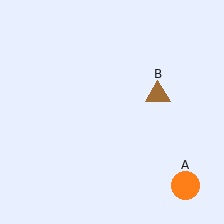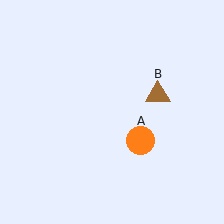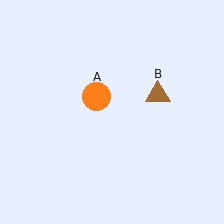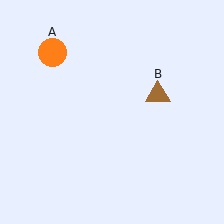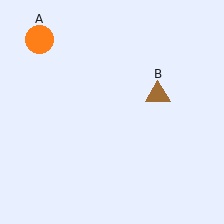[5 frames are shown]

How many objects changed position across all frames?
1 object changed position: orange circle (object A).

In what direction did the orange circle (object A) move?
The orange circle (object A) moved up and to the left.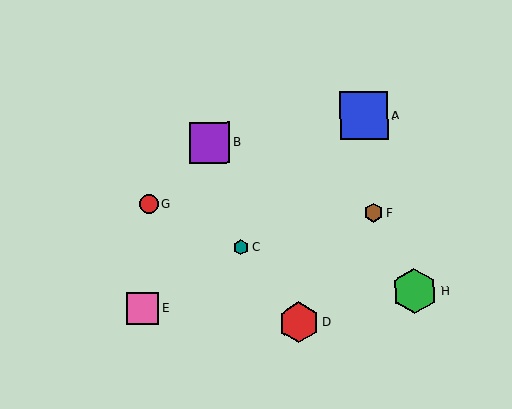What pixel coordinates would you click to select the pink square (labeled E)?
Click at (142, 308) to select the pink square E.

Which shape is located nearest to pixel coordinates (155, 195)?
The red circle (labeled G) at (149, 204) is nearest to that location.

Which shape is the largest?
The blue square (labeled A) is the largest.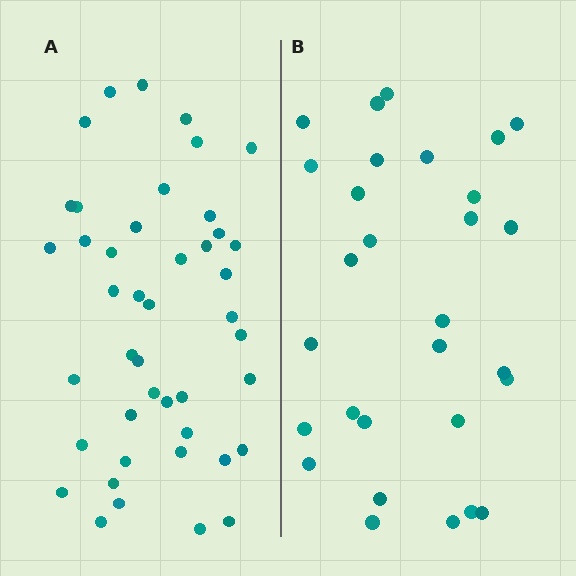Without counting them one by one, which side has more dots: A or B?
Region A (the left region) has more dots.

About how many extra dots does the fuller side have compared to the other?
Region A has approximately 15 more dots than region B.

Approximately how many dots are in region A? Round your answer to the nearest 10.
About 40 dots. (The exact count is 44, which rounds to 40.)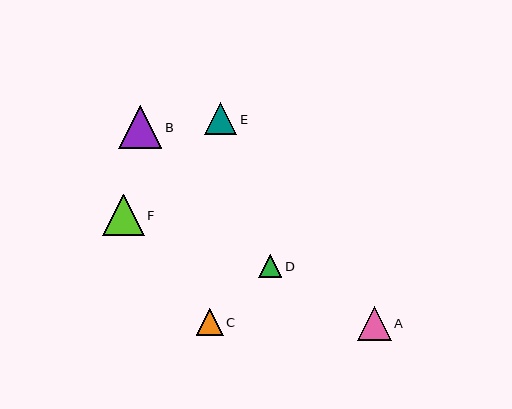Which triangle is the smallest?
Triangle D is the smallest with a size of approximately 23 pixels.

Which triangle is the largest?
Triangle B is the largest with a size of approximately 43 pixels.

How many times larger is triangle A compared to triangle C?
Triangle A is approximately 1.3 times the size of triangle C.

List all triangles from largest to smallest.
From largest to smallest: B, F, A, E, C, D.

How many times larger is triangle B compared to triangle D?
Triangle B is approximately 1.9 times the size of triangle D.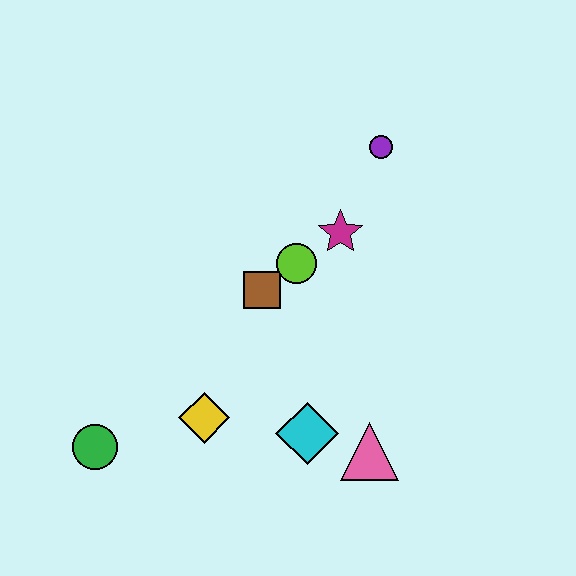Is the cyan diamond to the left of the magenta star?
Yes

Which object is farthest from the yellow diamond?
The purple circle is farthest from the yellow diamond.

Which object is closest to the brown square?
The lime circle is closest to the brown square.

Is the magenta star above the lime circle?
Yes